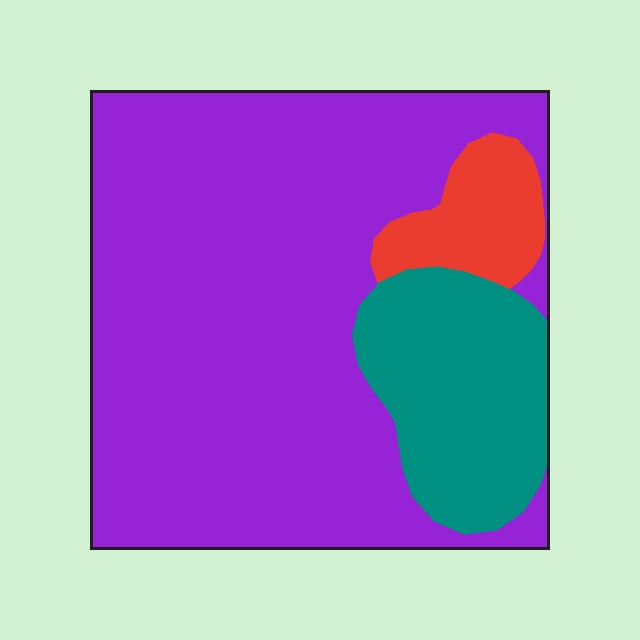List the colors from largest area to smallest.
From largest to smallest: purple, teal, red.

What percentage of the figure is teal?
Teal takes up about one fifth (1/5) of the figure.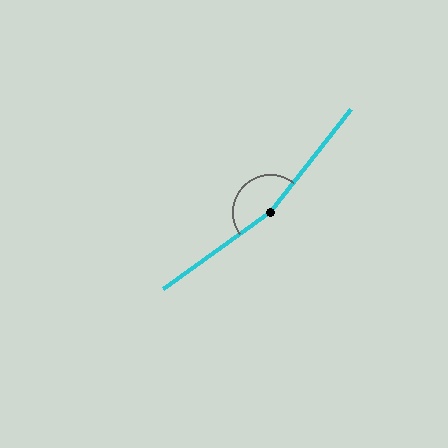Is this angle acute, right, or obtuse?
It is obtuse.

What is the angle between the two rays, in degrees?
Approximately 164 degrees.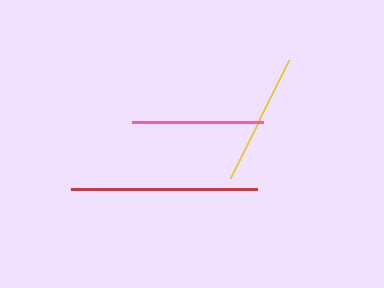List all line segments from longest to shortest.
From longest to shortest: red, yellow, pink.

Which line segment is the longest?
The red line is the longest at approximately 186 pixels.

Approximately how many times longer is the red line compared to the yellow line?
The red line is approximately 1.4 times the length of the yellow line.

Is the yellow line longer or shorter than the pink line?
The yellow line is longer than the pink line.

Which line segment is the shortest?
The pink line is the shortest at approximately 132 pixels.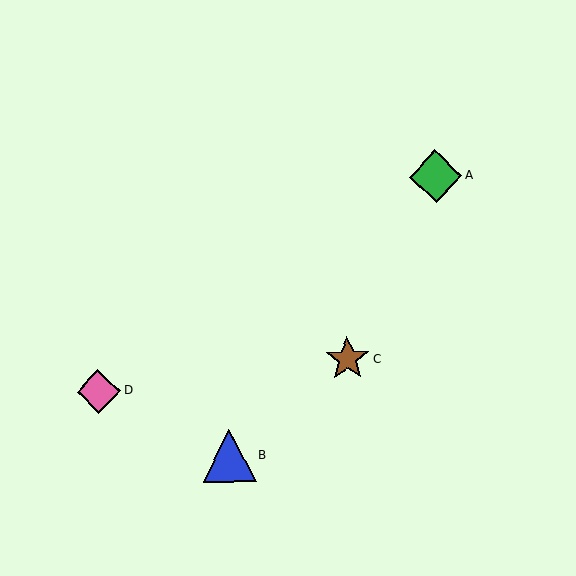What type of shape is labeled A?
Shape A is a green diamond.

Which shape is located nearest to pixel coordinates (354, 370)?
The brown star (labeled C) at (347, 359) is nearest to that location.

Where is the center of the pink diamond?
The center of the pink diamond is at (99, 391).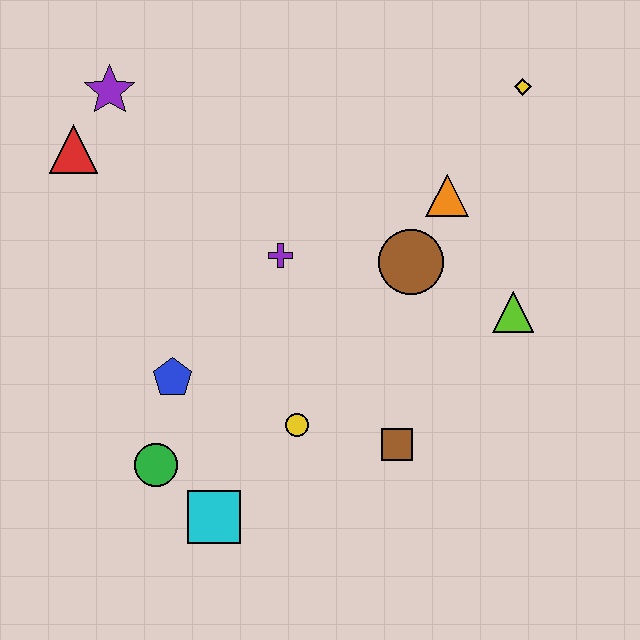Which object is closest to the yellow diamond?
The orange triangle is closest to the yellow diamond.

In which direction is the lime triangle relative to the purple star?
The lime triangle is to the right of the purple star.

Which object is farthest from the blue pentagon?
The yellow diamond is farthest from the blue pentagon.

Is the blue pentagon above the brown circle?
No